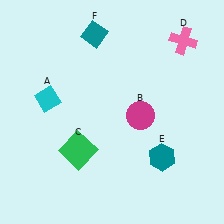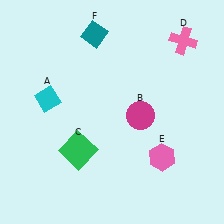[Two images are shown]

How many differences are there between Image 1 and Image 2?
There is 1 difference between the two images.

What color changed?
The hexagon (E) changed from teal in Image 1 to pink in Image 2.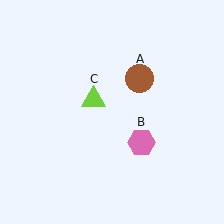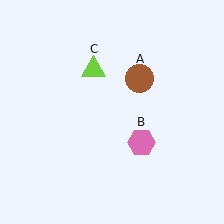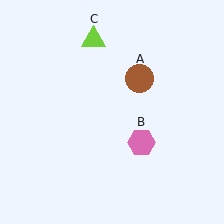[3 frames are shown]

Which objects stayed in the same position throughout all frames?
Brown circle (object A) and pink hexagon (object B) remained stationary.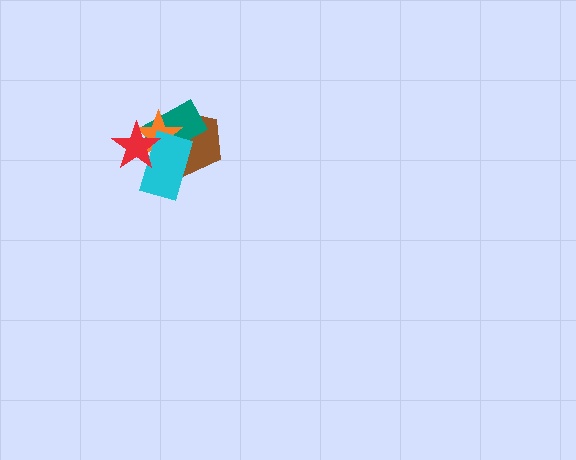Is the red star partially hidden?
No, no other shape covers it.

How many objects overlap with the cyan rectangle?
4 objects overlap with the cyan rectangle.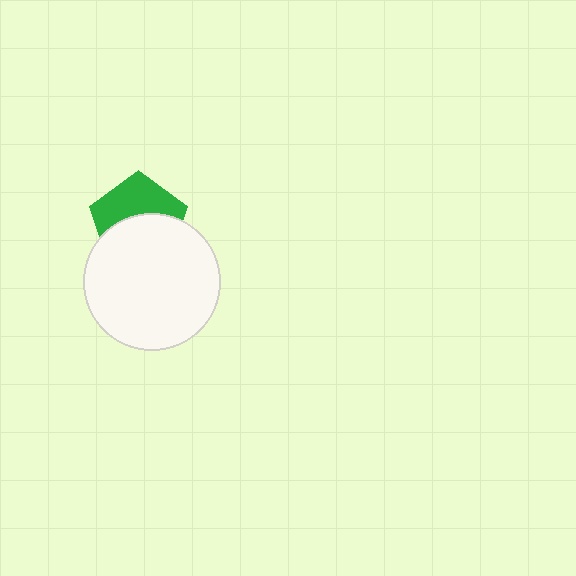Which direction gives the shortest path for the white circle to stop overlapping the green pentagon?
Moving down gives the shortest separation.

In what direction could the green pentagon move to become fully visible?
The green pentagon could move up. That would shift it out from behind the white circle entirely.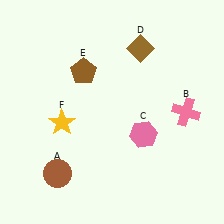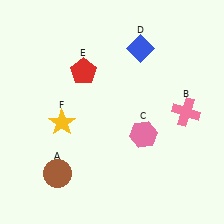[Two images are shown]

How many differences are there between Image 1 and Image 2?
There are 2 differences between the two images.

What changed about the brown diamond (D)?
In Image 1, D is brown. In Image 2, it changed to blue.